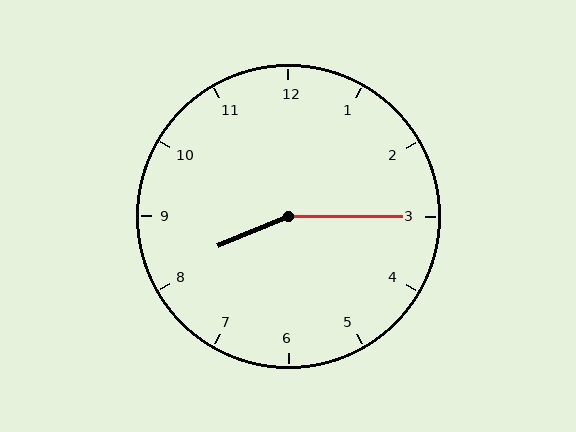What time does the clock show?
8:15.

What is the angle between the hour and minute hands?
Approximately 158 degrees.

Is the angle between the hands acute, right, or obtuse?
It is obtuse.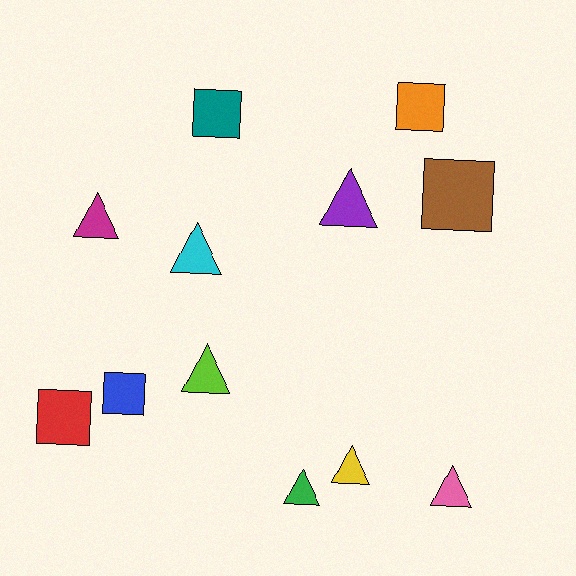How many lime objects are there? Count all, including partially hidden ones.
There is 1 lime object.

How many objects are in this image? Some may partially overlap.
There are 12 objects.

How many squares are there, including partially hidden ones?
There are 5 squares.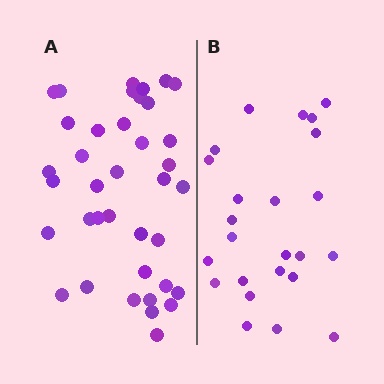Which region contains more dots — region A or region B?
Region A (the left region) has more dots.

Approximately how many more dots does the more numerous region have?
Region A has approximately 15 more dots than region B.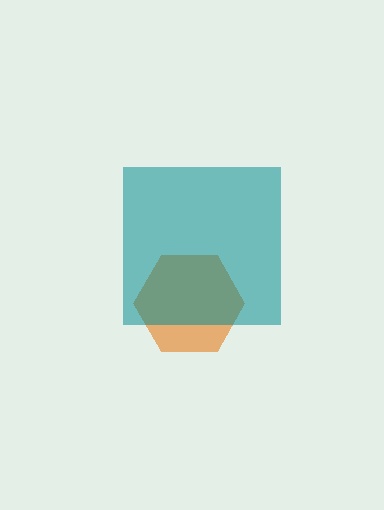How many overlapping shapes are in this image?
There are 2 overlapping shapes in the image.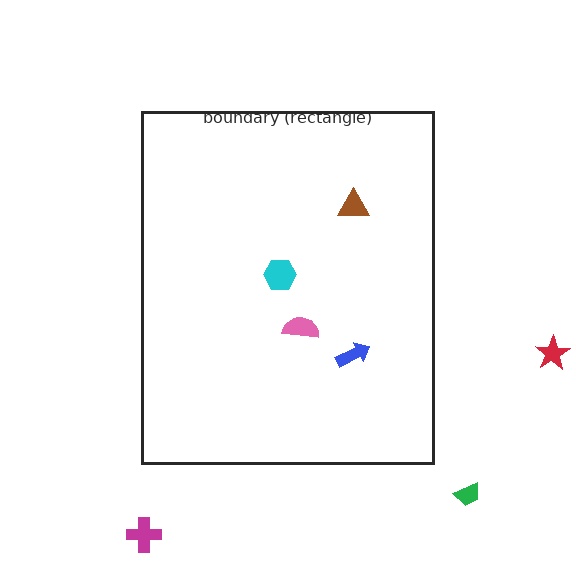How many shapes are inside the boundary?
4 inside, 3 outside.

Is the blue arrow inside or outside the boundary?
Inside.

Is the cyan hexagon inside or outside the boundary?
Inside.